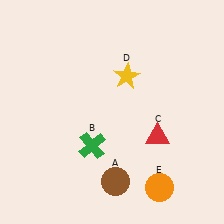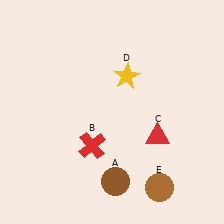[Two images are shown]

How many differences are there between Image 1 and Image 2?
There are 2 differences between the two images.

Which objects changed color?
B changed from green to red. E changed from orange to brown.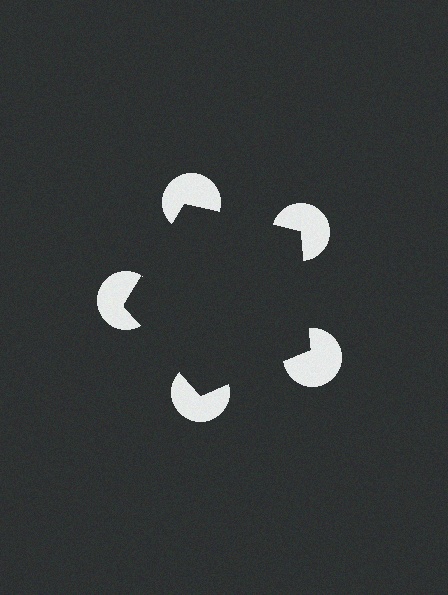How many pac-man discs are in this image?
There are 5 — one at each vertex of the illusory pentagon.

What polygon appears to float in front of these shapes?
An illusory pentagon — its edges are inferred from the aligned wedge cuts in the pac-man discs, not physically drawn.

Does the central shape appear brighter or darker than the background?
It typically appears slightly darker than the background, even though no actual brightness change is drawn.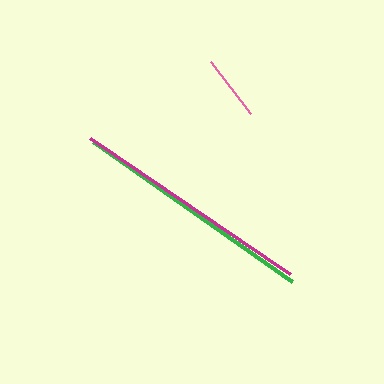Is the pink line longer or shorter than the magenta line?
The magenta line is longer than the pink line.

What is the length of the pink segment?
The pink segment is approximately 66 pixels long.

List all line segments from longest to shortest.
From longest to shortest: green, magenta, pink.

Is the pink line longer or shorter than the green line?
The green line is longer than the pink line.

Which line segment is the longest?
The green line is the longest at approximately 243 pixels.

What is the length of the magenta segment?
The magenta segment is approximately 242 pixels long.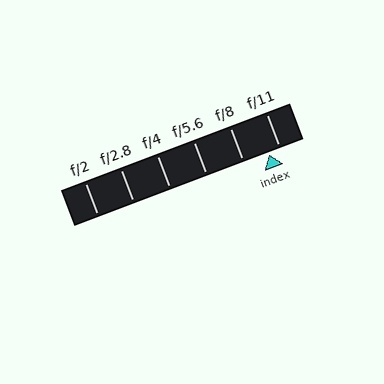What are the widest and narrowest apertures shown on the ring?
The widest aperture shown is f/2 and the narrowest is f/11.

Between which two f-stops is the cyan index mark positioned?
The index mark is between f/8 and f/11.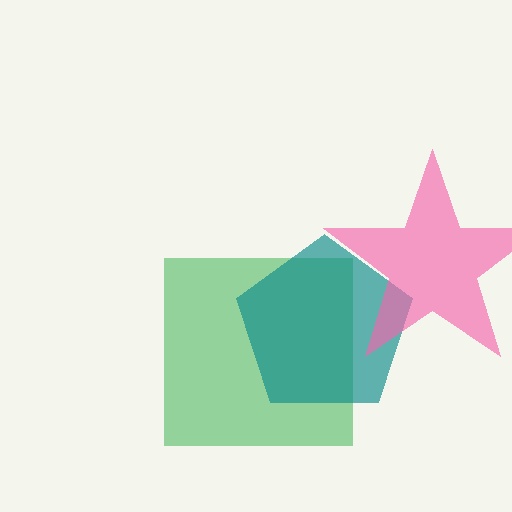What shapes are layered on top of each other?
The layered shapes are: a green square, a teal pentagon, a pink star.